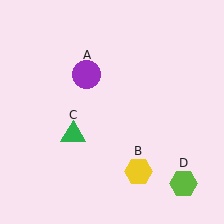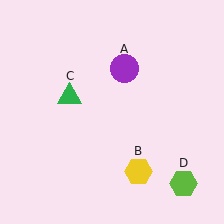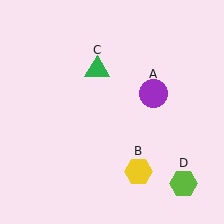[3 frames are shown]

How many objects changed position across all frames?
2 objects changed position: purple circle (object A), green triangle (object C).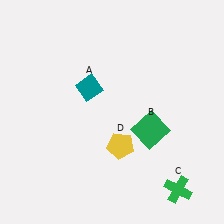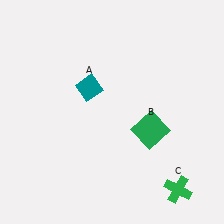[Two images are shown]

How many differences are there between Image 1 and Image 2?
There is 1 difference between the two images.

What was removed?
The yellow pentagon (D) was removed in Image 2.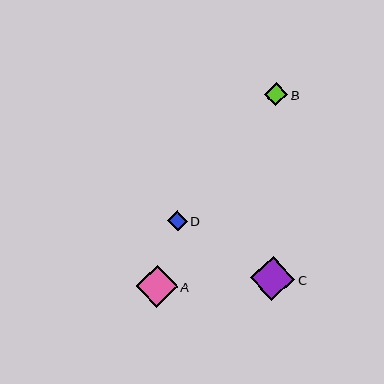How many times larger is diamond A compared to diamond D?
Diamond A is approximately 2.1 times the size of diamond D.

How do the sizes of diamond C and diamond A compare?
Diamond C and diamond A are approximately the same size.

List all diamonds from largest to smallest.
From largest to smallest: C, A, B, D.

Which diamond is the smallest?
Diamond D is the smallest with a size of approximately 20 pixels.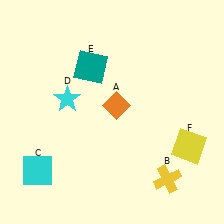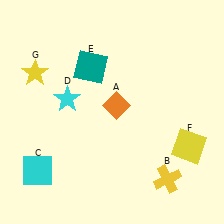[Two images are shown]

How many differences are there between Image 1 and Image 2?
There is 1 difference between the two images.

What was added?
A yellow star (G) was added in Image 2.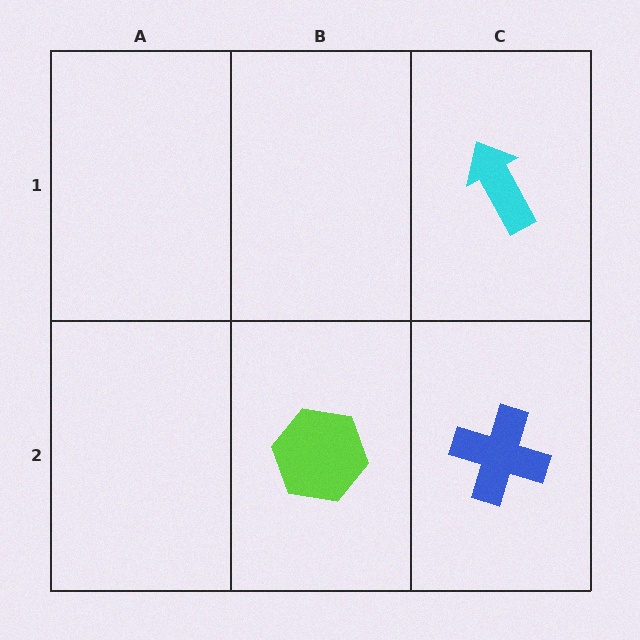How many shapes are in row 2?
2 shapes.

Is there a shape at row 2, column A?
No, that cell is empty.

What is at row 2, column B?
A lime hexagon.